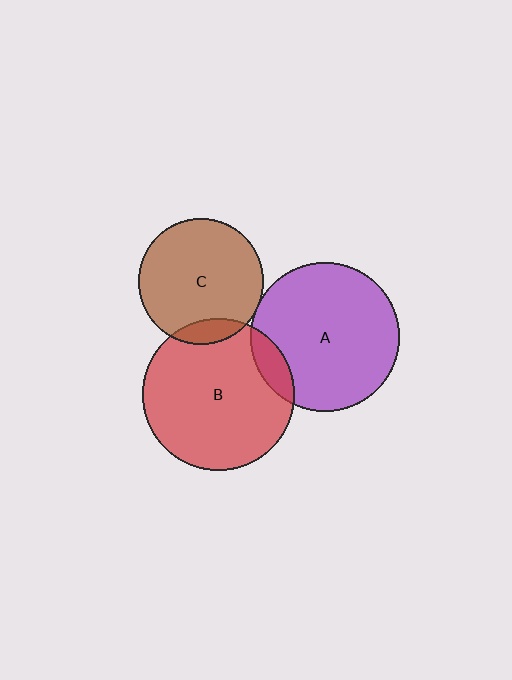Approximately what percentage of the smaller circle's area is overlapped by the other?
Approximately 5%.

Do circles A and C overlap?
Yes.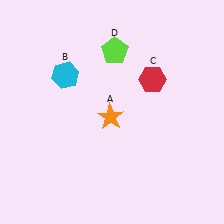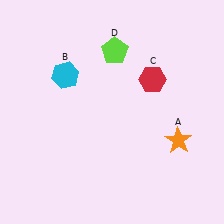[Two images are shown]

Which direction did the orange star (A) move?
The orange star (A) moved right.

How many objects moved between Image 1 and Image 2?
1 object moved between the two images.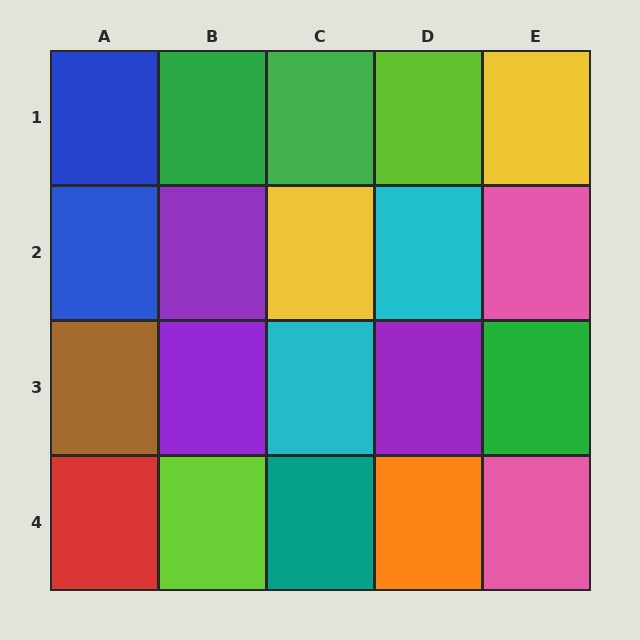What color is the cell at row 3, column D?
Purple.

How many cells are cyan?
2 cells are cyan.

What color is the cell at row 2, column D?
Cyan.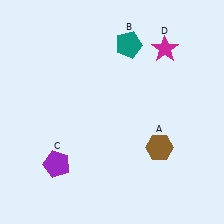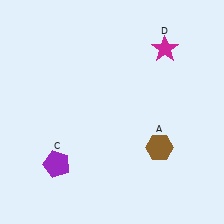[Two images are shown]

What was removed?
The teal pentagon (B) was removed in Image 2.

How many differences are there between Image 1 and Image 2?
There is 1 difference between the two images.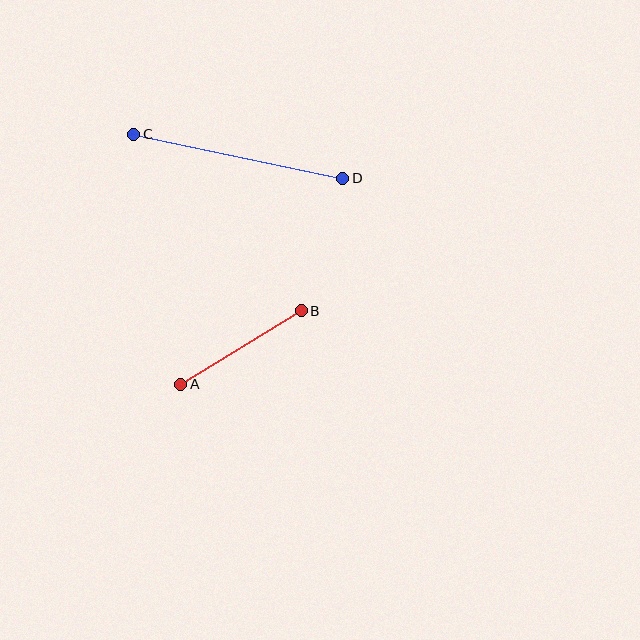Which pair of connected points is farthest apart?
Points C and D are farthest apart.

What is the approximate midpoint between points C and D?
The midpoint is at approximately (238, 156) pixels.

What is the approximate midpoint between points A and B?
The midpoint is at approximately (241, 348) pixels.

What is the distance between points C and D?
The distance is approximately 214 pixels.